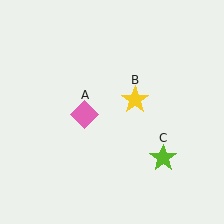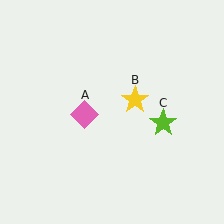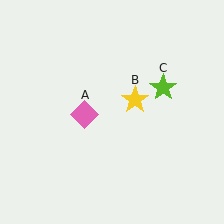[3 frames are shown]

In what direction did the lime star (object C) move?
The lime star (object C) moved up.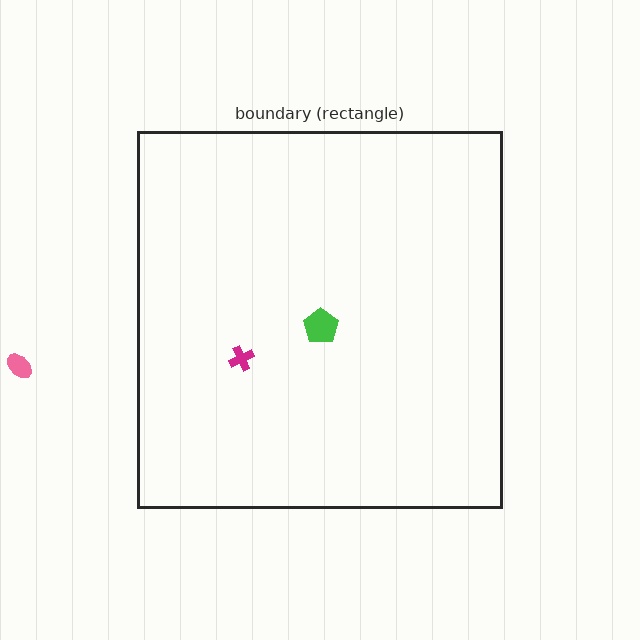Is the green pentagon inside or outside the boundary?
Inside.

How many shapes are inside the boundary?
2 inside, 1 outside.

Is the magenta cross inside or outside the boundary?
Inside.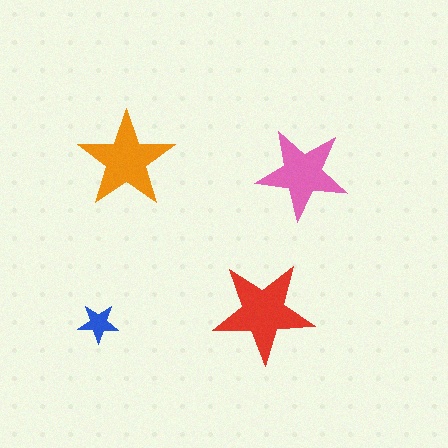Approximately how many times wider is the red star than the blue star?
About 2.5 times wider.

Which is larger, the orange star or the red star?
The red one.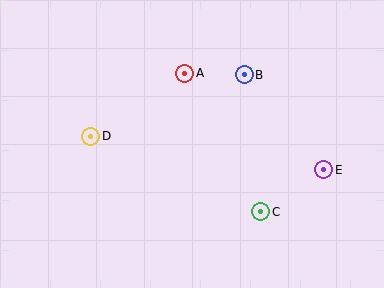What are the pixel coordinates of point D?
Point D is at (91, 136).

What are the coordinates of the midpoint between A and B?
The midpoint between A and B is at (214, 74).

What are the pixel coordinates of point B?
Point B is at (244, 75).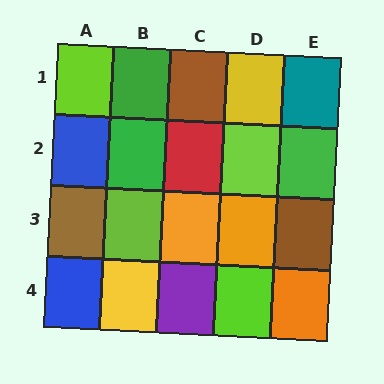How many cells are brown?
3 cells are brown.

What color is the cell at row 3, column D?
Orange.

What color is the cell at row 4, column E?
Orange.